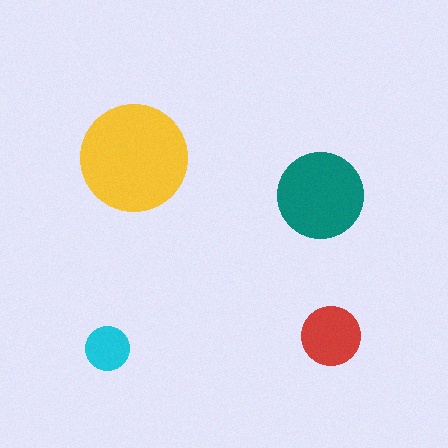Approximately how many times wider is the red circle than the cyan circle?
About 1.5 times wider.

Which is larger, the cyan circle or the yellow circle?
The yellow one.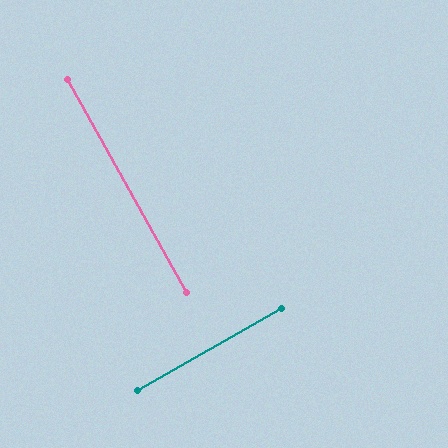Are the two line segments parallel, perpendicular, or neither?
Perpendicular — they meet at approximately 89°.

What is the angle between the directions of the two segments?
Approximately 89 degrees.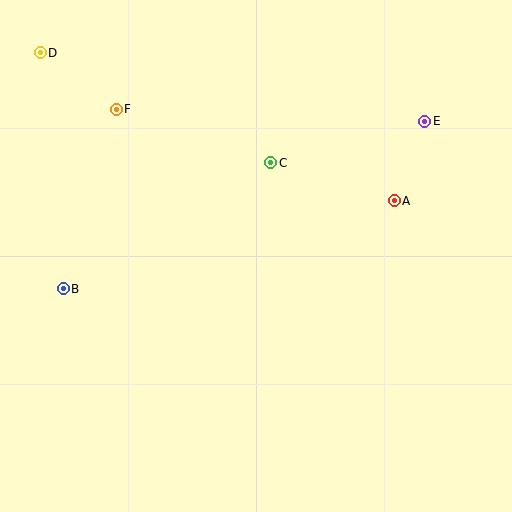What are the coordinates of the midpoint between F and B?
The midpoint between F and B is at (90, 199).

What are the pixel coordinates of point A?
Point A is at (394, 201).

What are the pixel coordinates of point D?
Point D is at (40, 53).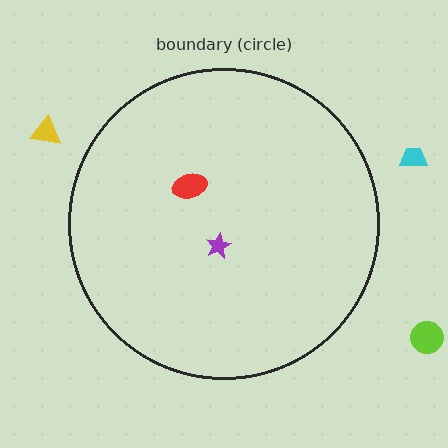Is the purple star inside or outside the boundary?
Inside.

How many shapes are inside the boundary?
2 inside, 3 outside.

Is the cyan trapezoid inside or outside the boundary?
Outside.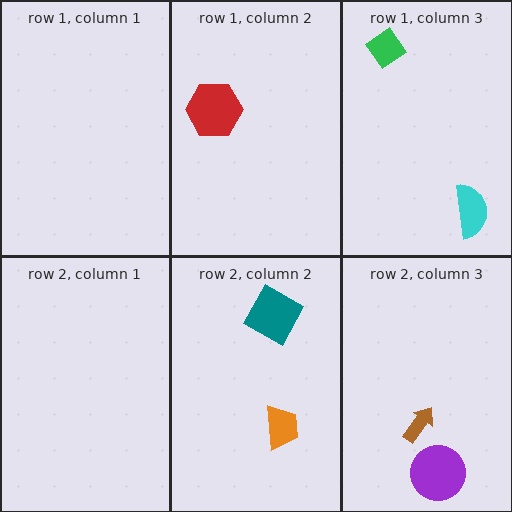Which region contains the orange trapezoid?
The row 2, column 2 region.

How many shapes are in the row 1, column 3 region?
2.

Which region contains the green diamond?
The row 1, column 3 region.